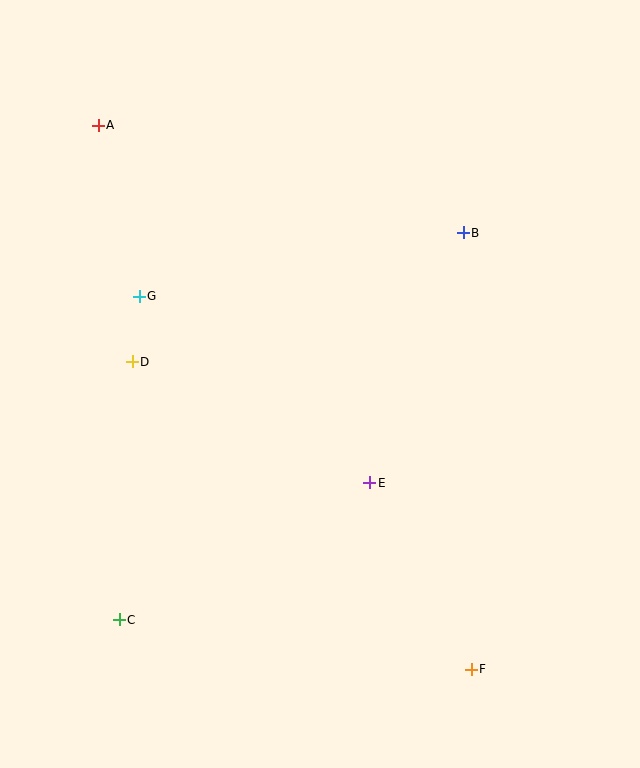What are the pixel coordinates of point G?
Point G is at (139, 296).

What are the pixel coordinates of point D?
Point D is at (132, 362).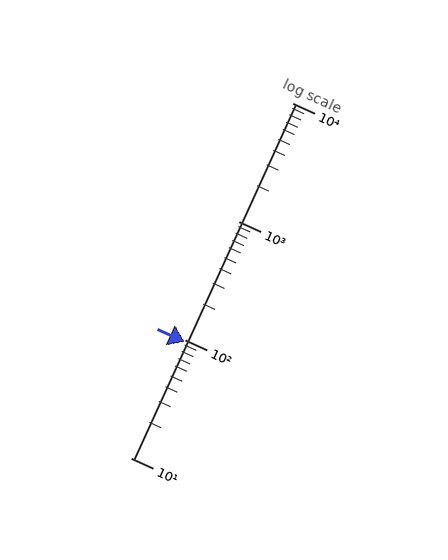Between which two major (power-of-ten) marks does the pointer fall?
The pointer is between 10 and 100.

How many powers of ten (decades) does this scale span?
The scale spans 3 decades, from 10 to 10000.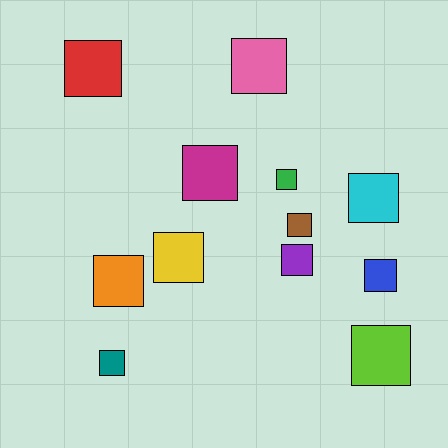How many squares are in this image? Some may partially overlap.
There are 12 squares.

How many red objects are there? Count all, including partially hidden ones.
There is 1 red object.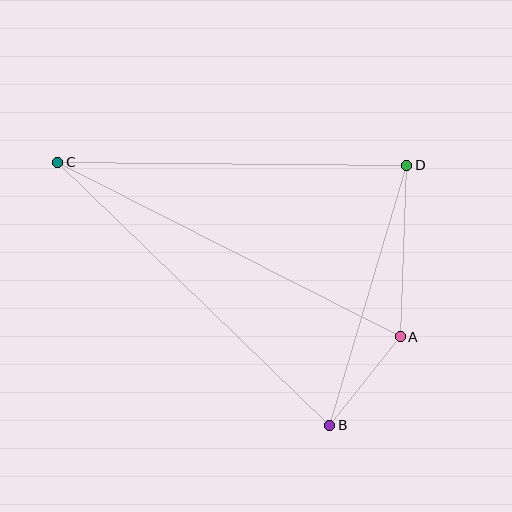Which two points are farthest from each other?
Points A and C are farthest from each other.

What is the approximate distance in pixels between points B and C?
The distance between B and C is approximately 378 pixels.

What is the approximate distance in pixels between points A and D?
The distance between A and D is approximately 171 pixels.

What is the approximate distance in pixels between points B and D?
The distance between B and D is approximately 271 pixels.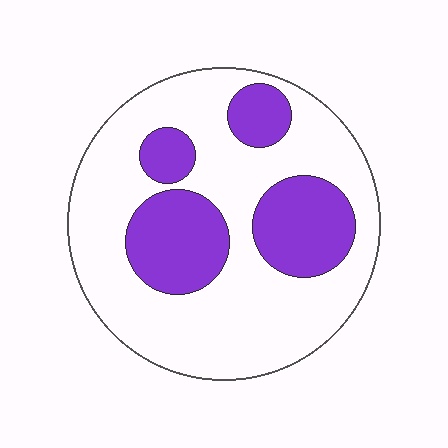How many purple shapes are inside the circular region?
4.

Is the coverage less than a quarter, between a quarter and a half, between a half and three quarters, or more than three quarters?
Between a quarter and a half.